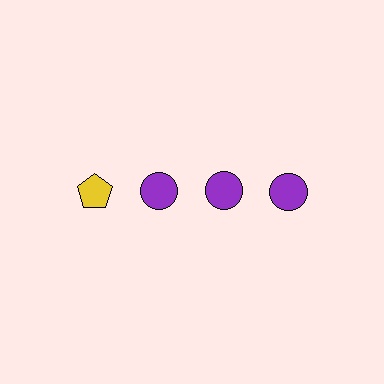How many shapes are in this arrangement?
There are 4 shapes arranged in a grid pattern.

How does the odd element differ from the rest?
It differs in both color (yellow instead of purple) and shape (pentagon instead of circle).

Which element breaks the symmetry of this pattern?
The yellow pentagon in the top row, leftmost column breaks the symmetry. All other shapes are purple circles.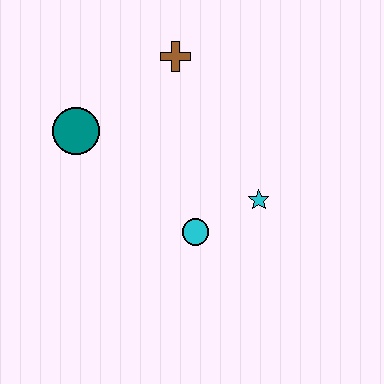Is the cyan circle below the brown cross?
Yes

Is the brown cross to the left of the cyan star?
Yes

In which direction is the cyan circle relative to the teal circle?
The cyan circle is to the right of the teal circle.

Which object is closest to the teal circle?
The brown cross is closest to the teal circle.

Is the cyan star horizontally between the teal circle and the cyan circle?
No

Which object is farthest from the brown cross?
The cyan circle is farthest from the brown cross.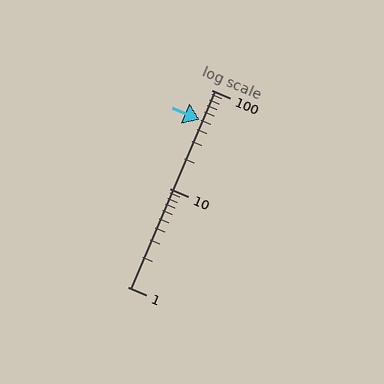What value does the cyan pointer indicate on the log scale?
The pointer indicates approximately 50.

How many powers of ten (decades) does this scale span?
The scale spans 2 decades, from 1 to 100.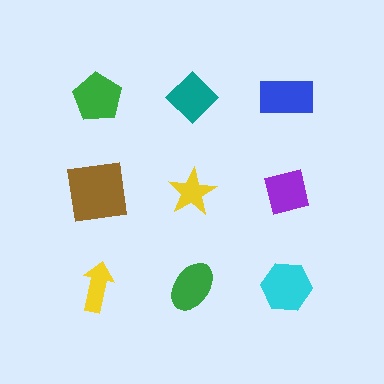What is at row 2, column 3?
A purple square.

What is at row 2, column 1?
A brown square.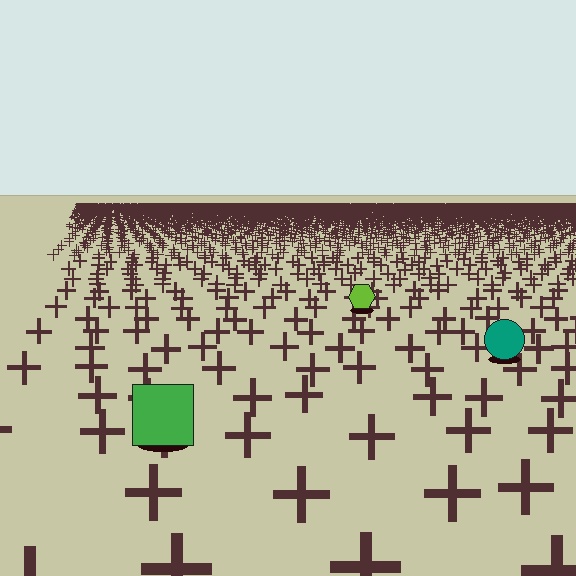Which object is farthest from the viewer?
The lime hexagon is farthest from the viewer. It appears smaller and the ground texture around it is denser.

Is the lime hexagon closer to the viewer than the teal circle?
No. The teal circle is closer — you can tell from the texture gradient: the ground texture is coarser near it.